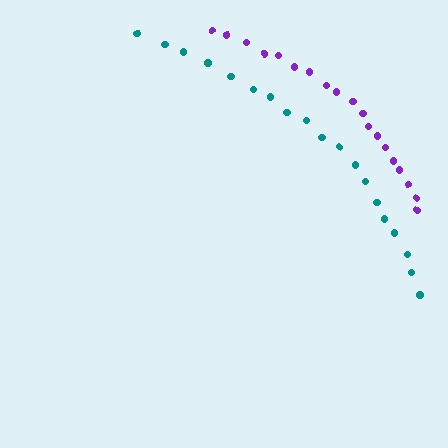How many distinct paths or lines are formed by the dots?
There are 2 distinct paths.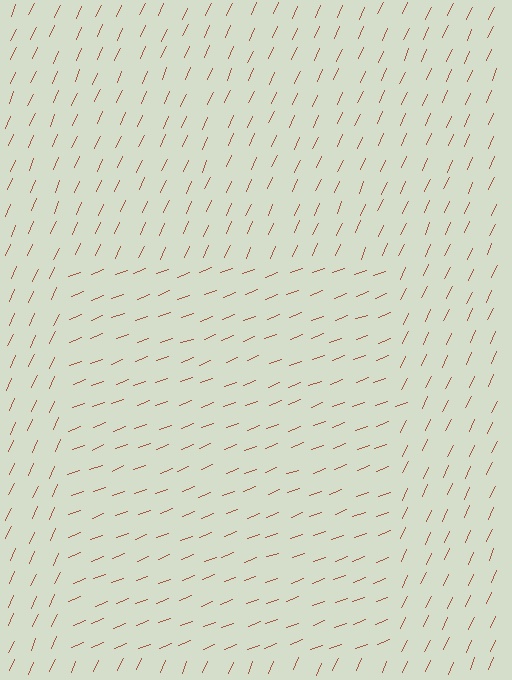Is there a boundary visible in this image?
Yes, there is a texture boundary formed by a change in line orientation.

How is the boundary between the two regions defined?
The boundary is defined purely by a change in line orientation (approximately 45 degrees difference). All lines are the same color and thickness.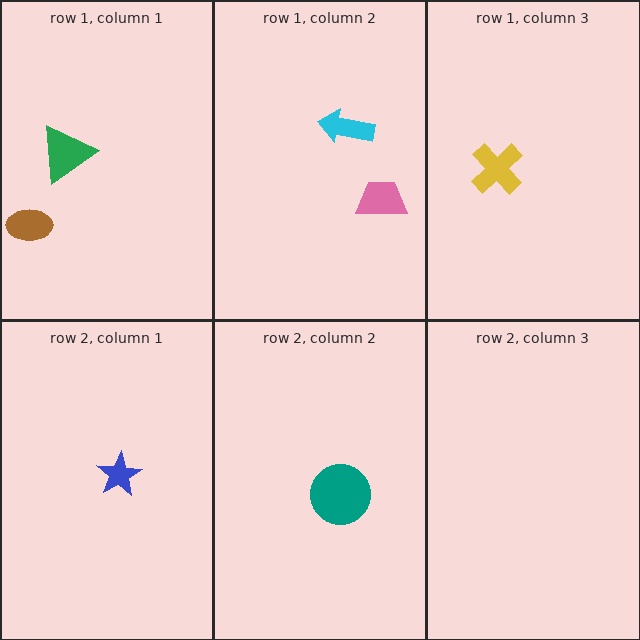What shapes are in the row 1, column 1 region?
The brown ellipse, the green triangle.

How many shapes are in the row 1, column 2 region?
2.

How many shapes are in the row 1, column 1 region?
2.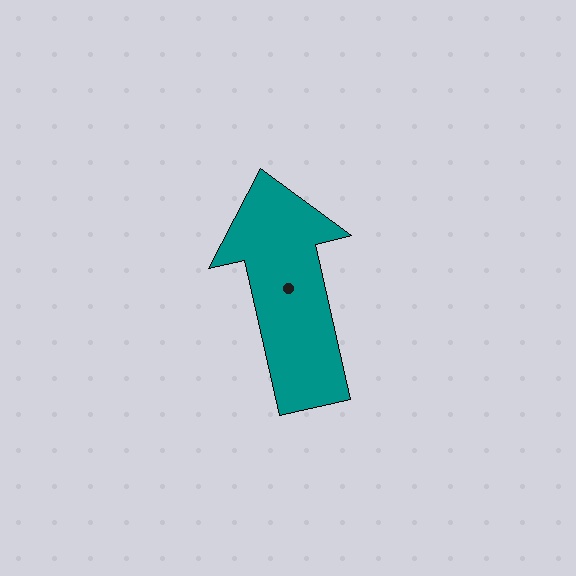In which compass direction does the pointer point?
North.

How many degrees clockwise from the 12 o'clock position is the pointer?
Approximately 347 degrees.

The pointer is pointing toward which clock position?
Roughly 12 o'clock.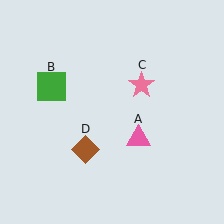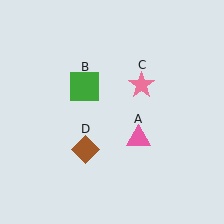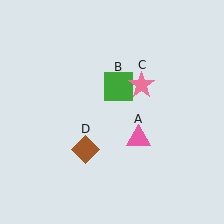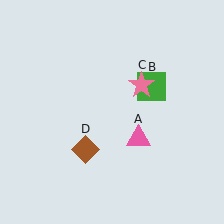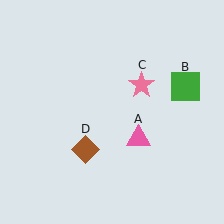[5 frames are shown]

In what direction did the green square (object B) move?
The green square (object B) moved right.